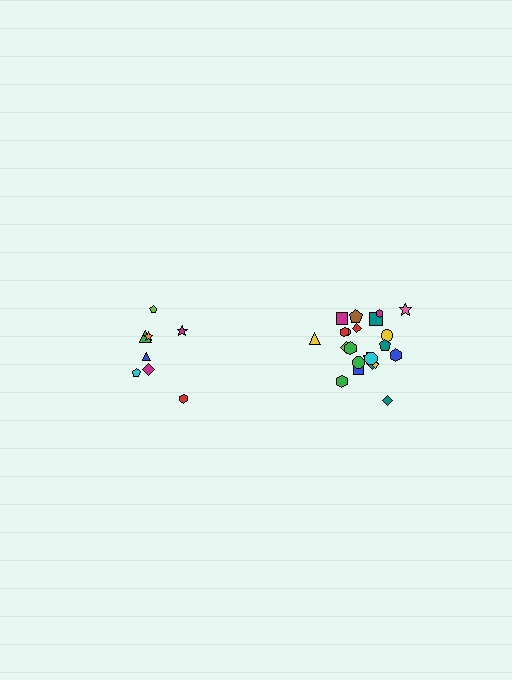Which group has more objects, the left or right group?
The right group.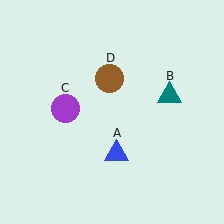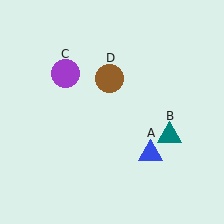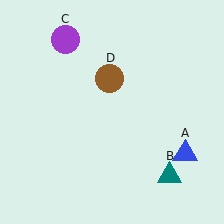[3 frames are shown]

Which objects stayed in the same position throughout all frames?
Brown circle (object D) remained stationary.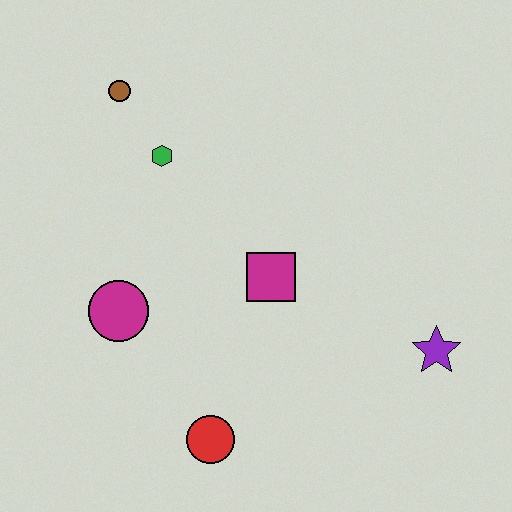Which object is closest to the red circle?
The magenta circle is closest to the red circle.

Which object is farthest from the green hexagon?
The purple star is farthest from the green hexagon.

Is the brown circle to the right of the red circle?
No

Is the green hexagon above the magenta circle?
Yes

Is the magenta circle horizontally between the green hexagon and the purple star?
No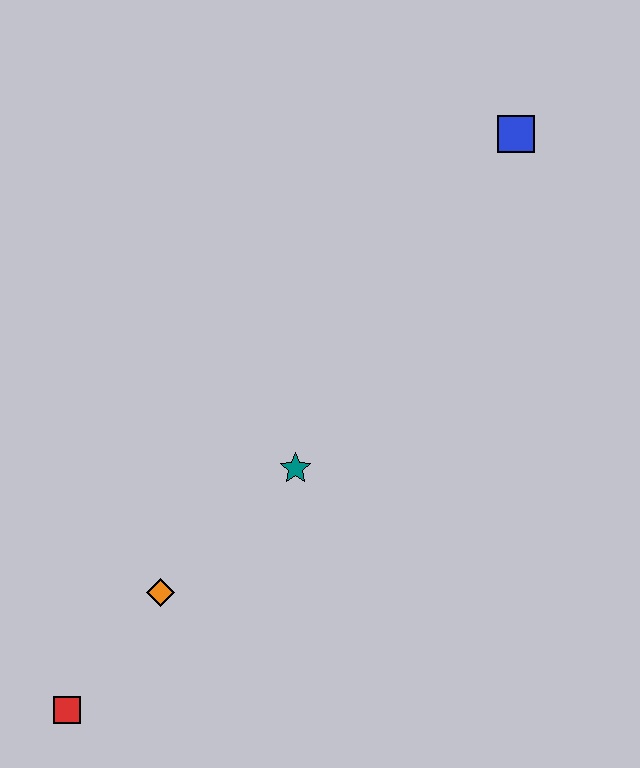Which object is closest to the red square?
The orange diamond is closest to the red square.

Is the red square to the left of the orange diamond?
Yes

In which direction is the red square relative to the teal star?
The red square is below the teal star.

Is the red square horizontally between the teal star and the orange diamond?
No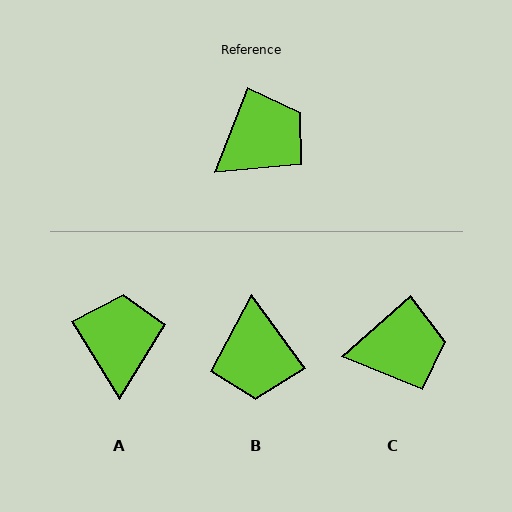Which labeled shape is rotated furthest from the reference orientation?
B, about 123 degrees away.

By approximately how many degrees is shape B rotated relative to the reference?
Approximately 123 degrees clockwise.